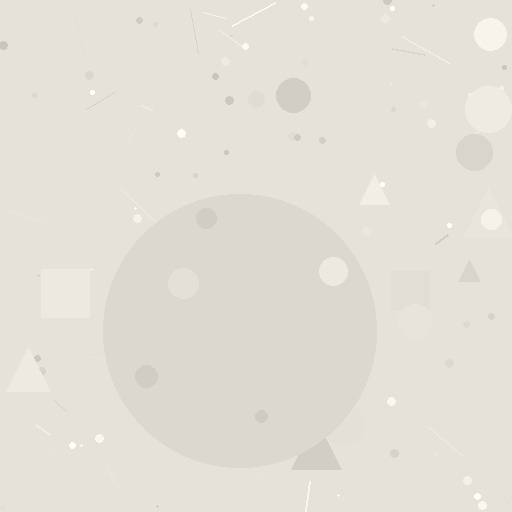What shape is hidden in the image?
A circle is hidden in the image.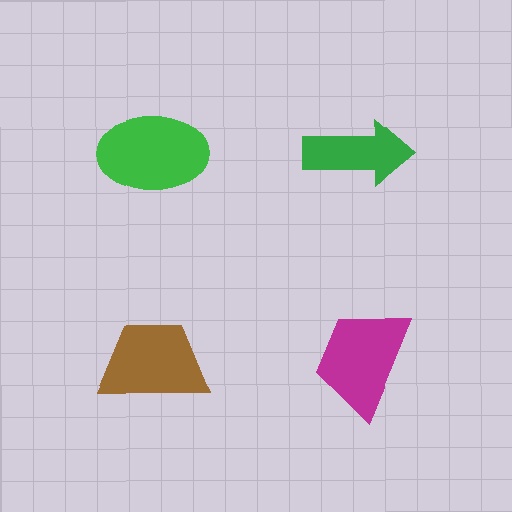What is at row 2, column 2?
A magenta trapezoid.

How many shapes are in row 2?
2 shapes.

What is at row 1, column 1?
A green ellipse.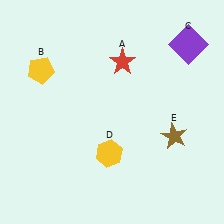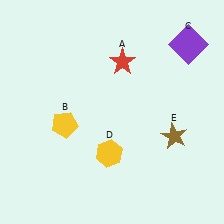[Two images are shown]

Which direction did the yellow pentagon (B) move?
The yellow pentagon (B) moved down.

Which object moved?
The yellow pentagon (B) moved down.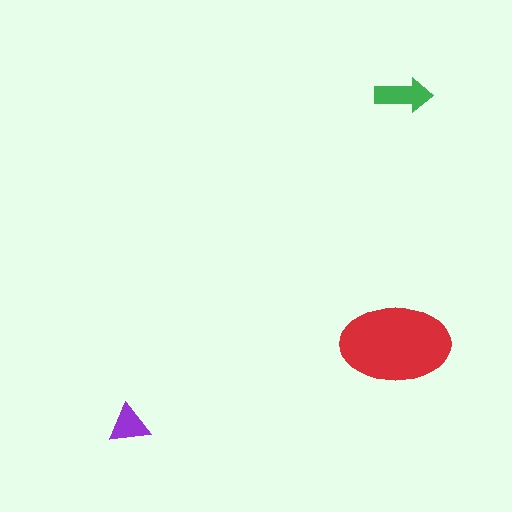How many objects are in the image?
There are 3 objects in the image.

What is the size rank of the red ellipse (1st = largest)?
1st.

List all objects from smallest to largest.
The purple triangle, the green arrow, the red ellipse.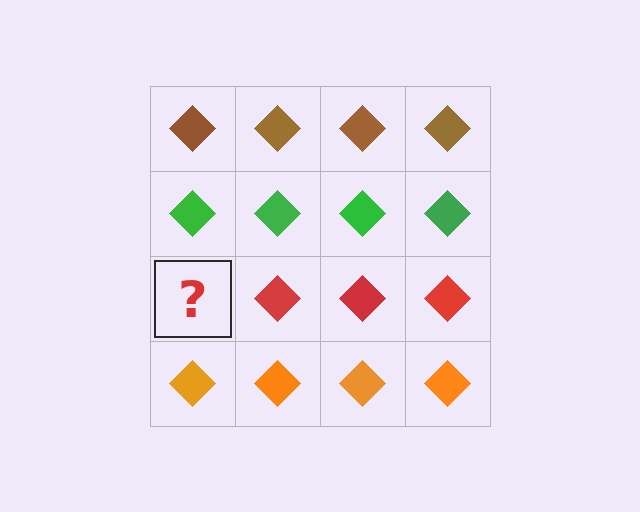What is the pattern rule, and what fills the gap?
The rule is that each row has a consistent color. The gap should be filled with a red diamond.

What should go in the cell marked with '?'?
The missing cell should contain a red diamond.